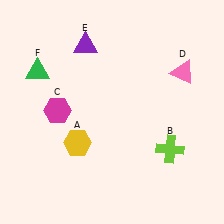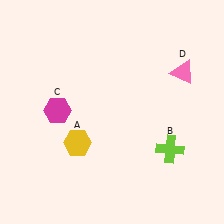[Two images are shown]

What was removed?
The purple triangle (E), the green triangle (F) were removed in Image 2.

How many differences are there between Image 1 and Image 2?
There are 2 differences between the two images.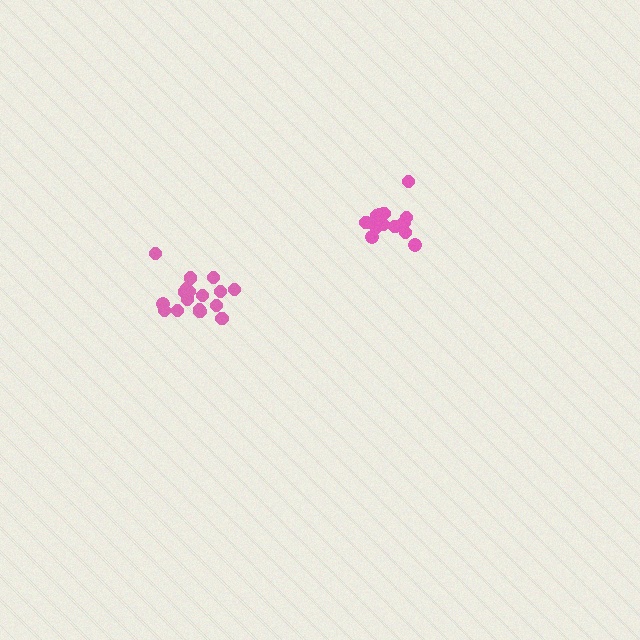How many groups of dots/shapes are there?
There are 2 groups.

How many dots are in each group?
Group 1: 14 dots, Group 2: 17 dots (31 total).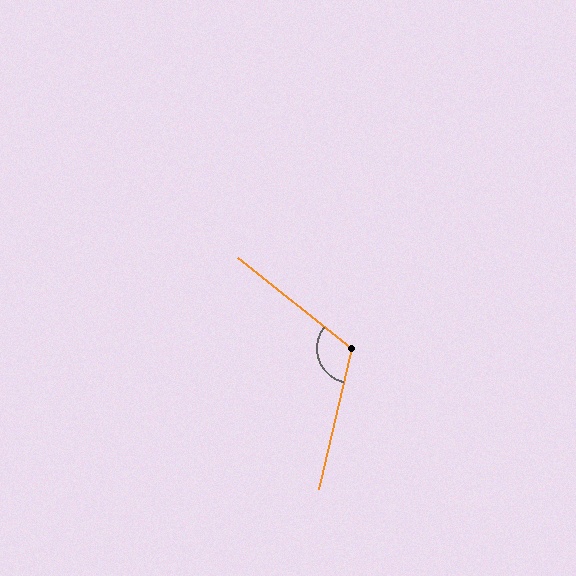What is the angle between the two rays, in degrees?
Approximately 115 degrees.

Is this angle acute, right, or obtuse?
It is obtuse.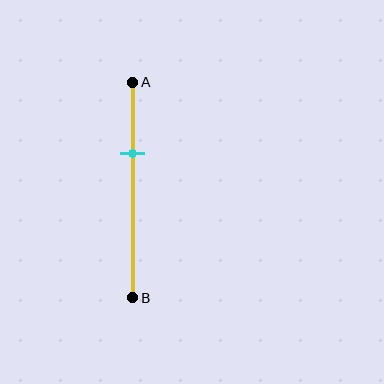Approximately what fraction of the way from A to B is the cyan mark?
The cyan mark is approximately 35% of the way from A to B.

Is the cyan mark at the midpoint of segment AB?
No, the mark is at about 35% from A, not at the 50% midpoint.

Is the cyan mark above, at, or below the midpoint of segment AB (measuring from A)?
The cyan mark is above the midpoint of segment AB.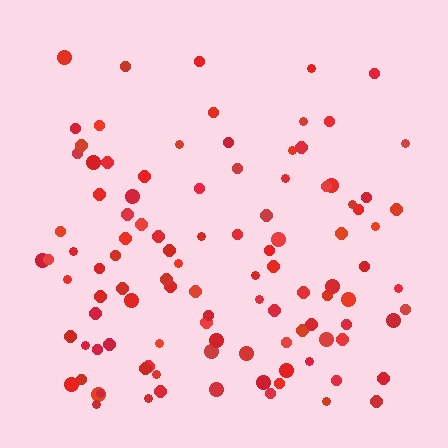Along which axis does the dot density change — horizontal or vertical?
Vertical.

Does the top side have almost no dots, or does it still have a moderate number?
Still a moderate number, just noticeably fewer than the bottom.